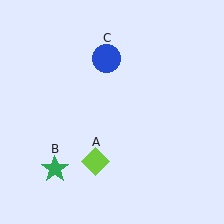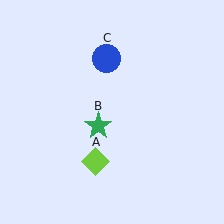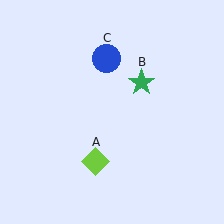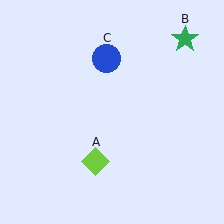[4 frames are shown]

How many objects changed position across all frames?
1 object changed position: green star (object B).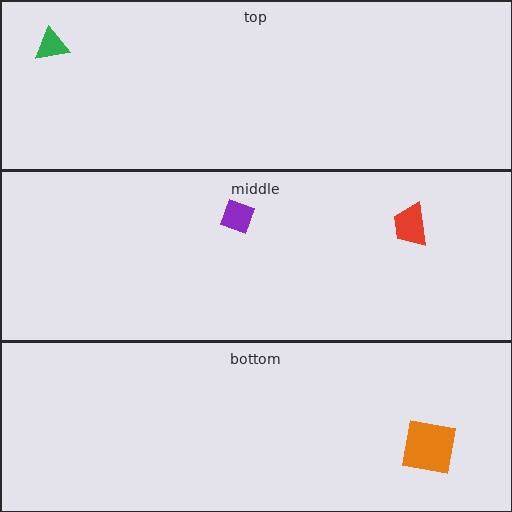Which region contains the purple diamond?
The middle region.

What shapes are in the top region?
The green triangle.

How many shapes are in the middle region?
2.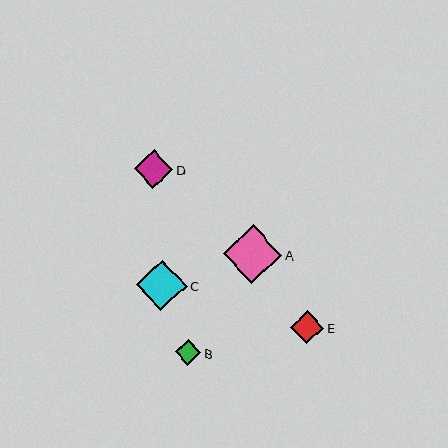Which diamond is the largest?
Diamond A is the largest with a size of approximately 58 pixels.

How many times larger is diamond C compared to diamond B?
Diamond C is approximately 2.0 times the size of diamond B.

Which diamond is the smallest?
Diamond B is the smallest with a size of approximately 25 pixels.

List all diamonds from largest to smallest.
From largest to smallest: A, C, D, E, B.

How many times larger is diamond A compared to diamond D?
Diamond A is approximately 1.5 times the size of diamond D.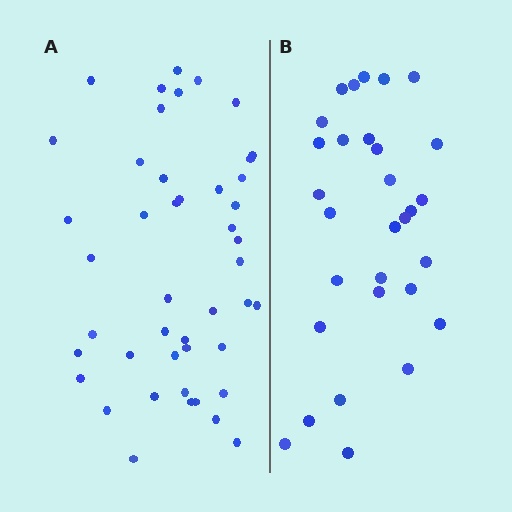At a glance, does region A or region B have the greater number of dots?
Region A (the left region) has more dots.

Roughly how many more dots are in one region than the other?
Region A has approximately 15 more dots than region B.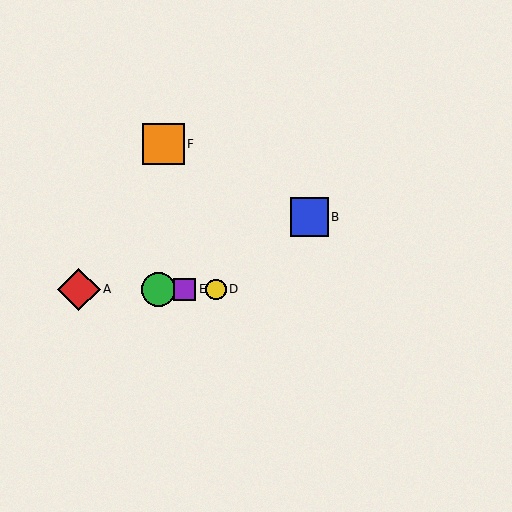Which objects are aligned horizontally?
Objects A, C, D, E are aligned horizontally.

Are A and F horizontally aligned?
No, A is at y≈289 and F is at y≈144.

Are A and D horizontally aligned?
Yes, both are at y≈289.